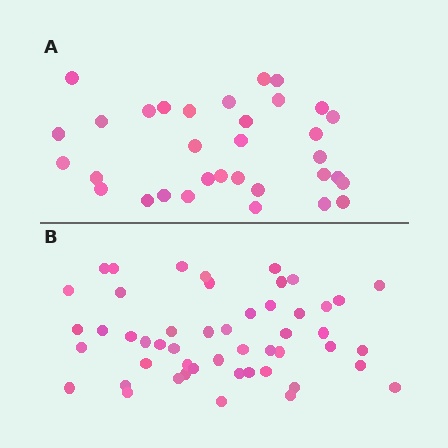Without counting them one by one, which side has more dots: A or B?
Region B (the bottom region) has more dots.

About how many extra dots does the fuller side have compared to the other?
Region B has approximately 15 more dots than region A.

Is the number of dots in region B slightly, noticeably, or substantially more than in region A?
Region B has substantially more. The ratio is roughly 1.5 to 1.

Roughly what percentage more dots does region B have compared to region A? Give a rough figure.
About 50% more.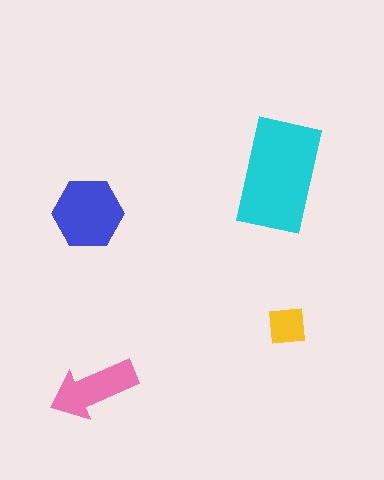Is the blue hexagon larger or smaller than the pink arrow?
Larger.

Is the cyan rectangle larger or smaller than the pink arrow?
Larger.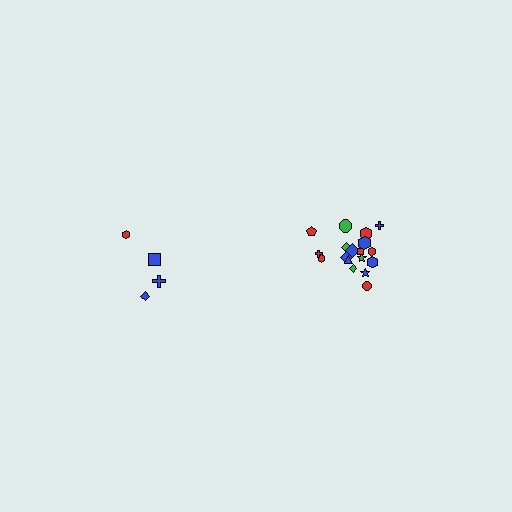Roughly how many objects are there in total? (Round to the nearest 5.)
Roughly 20 objects in total.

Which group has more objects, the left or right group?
The right group.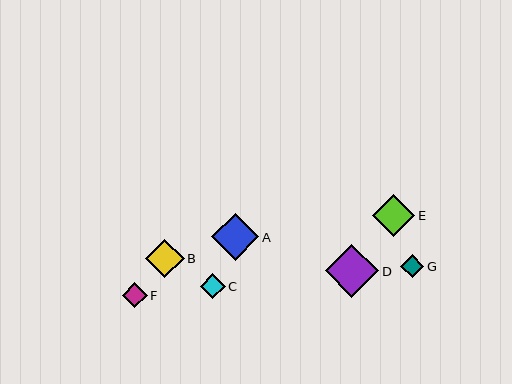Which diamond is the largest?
Diamond D is the largest with a size of approximately 53 pixels.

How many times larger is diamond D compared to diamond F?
Diamond D is approximately 2.1 times the size of diamond F.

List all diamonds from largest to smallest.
From largest to smallest: D, A, E, B, C, F, G.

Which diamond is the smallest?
Diamond G is the smallest with a size of approximately 23 pixels.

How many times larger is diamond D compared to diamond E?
Diamond D is approximately 1.3 times the size of diamond E.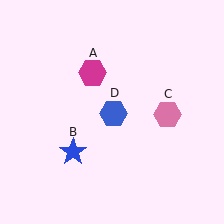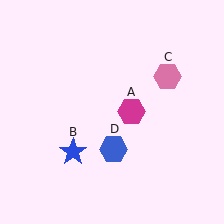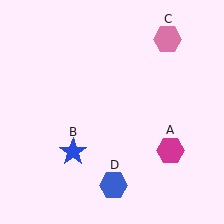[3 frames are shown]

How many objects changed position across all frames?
3 objects changed position: magenta hexagon (object A), pink hexagon (object C), blue hexagon (object D).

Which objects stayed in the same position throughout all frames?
Blue star (object B) remained stationary.